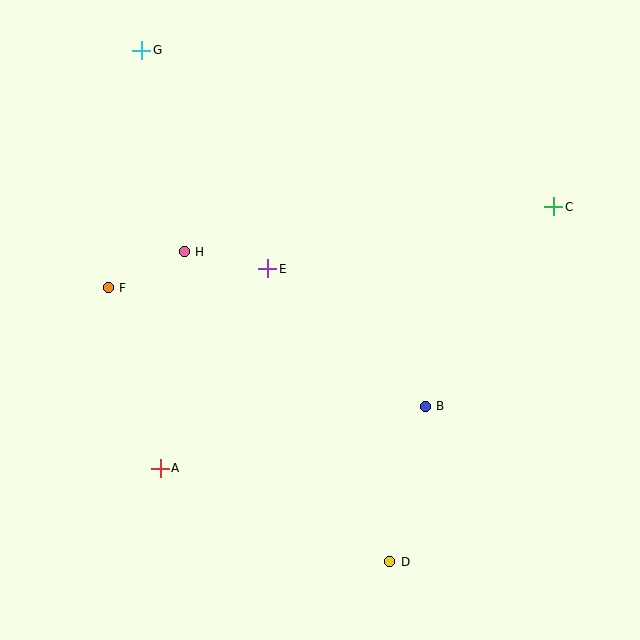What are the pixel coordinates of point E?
Point E is at (268, 269).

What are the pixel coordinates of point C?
Point C is at (554, 207).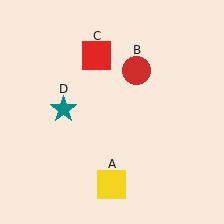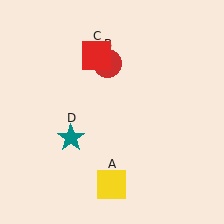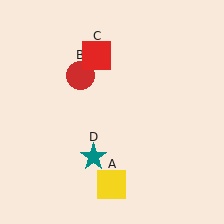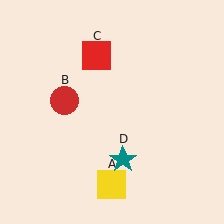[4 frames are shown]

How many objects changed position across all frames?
2 objects changed position: red circle (object B), teal star (object D).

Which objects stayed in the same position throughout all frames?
Yellow square (object A) and red square (object C) remained stationary.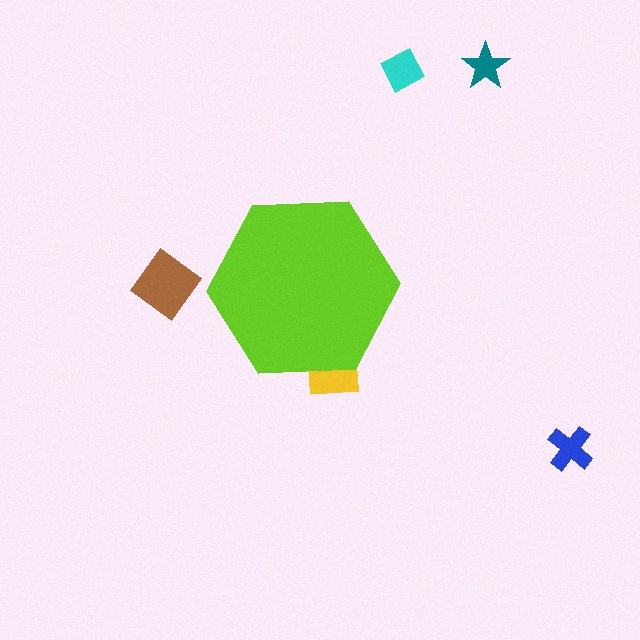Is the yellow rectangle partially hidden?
Yes, the yellow rectangle is partially hidden behind the lime hexagon.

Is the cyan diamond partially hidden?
No, the cyan diamond is fully visible.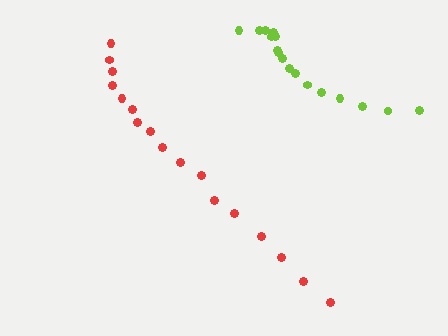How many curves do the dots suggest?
There are 2 distinct paths.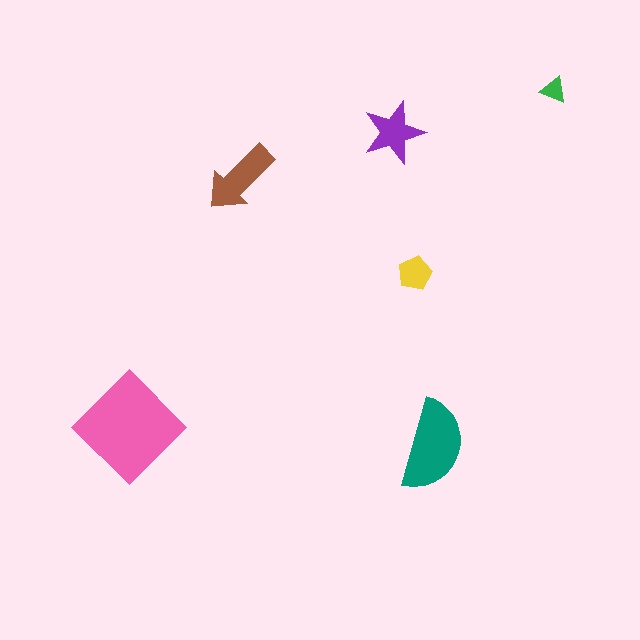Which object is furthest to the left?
The pink diamond is leftmost.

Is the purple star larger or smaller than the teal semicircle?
Smaller.